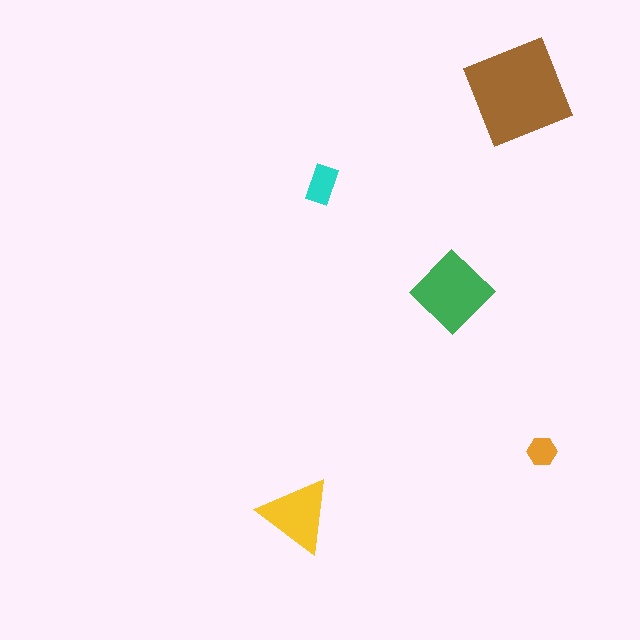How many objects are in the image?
There are 5 objects in the image.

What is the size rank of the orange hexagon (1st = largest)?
5th.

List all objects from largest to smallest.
The brown square, the green diamond, the yellow triangle, the cyan rectangle, the orange hexagon.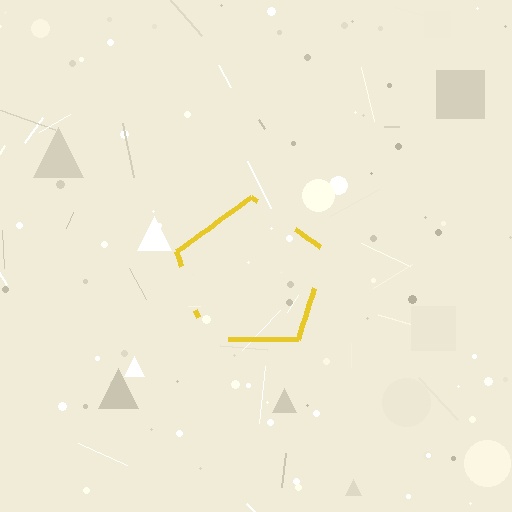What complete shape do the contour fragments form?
The contour fragments form a pentagon.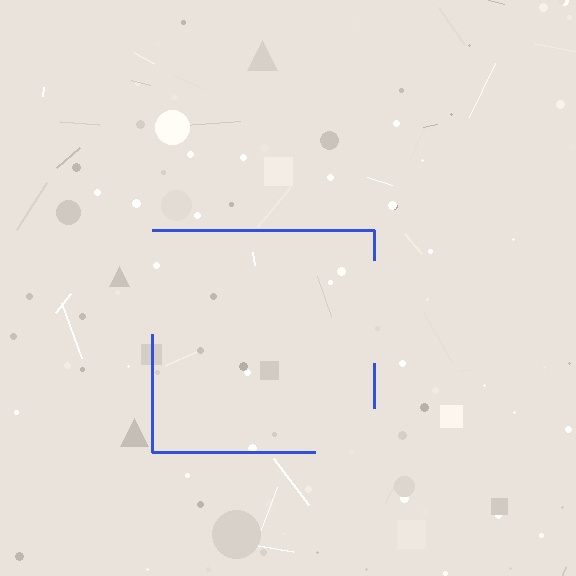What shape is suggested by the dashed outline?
The dashed outline suggests a square.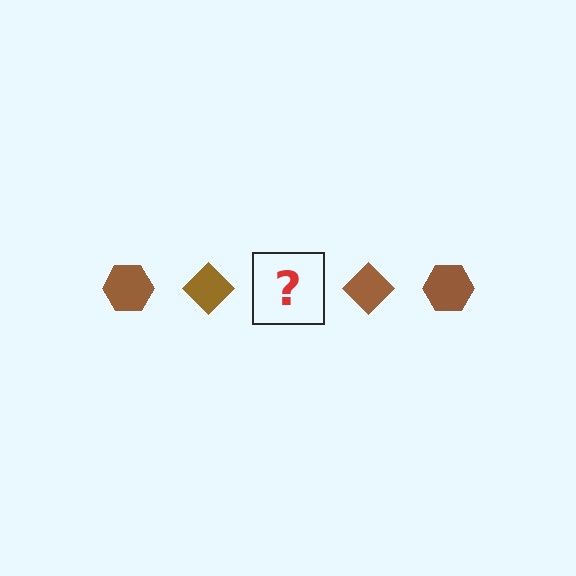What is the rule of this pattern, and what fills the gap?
The rule is that the pattern cycles through hexagon, diamond shapes in brown. The gap should be filled with a brown hexagon.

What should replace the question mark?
The question mark should be replaced with a brown hexagon.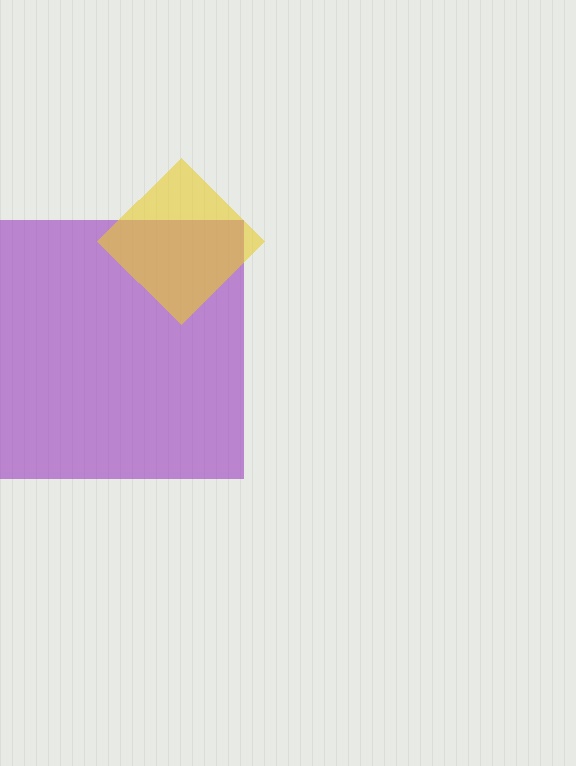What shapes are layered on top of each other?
The layered shapes are: a purple square, a yellow diamond.